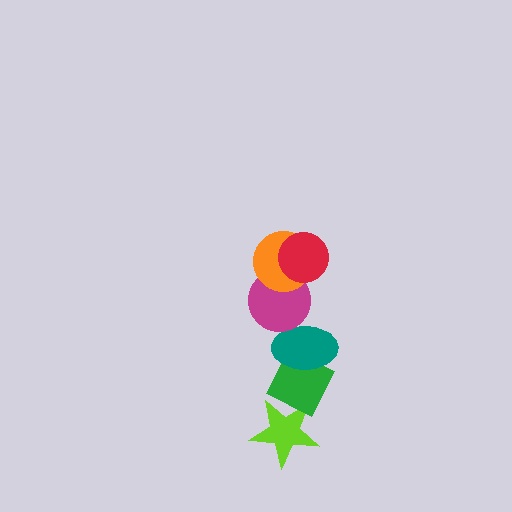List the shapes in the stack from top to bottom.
From top to bottom: the red circle, the orange circle, the magenta circle, the teal ellipse, the green diamond, the lime star.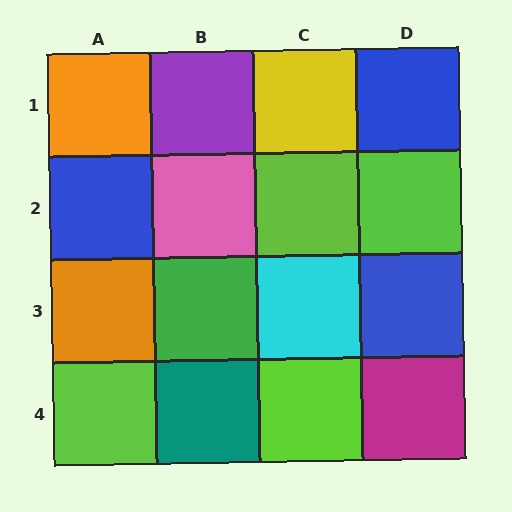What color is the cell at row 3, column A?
Orange.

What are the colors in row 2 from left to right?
Blue, pink, lime, lime.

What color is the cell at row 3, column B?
Green.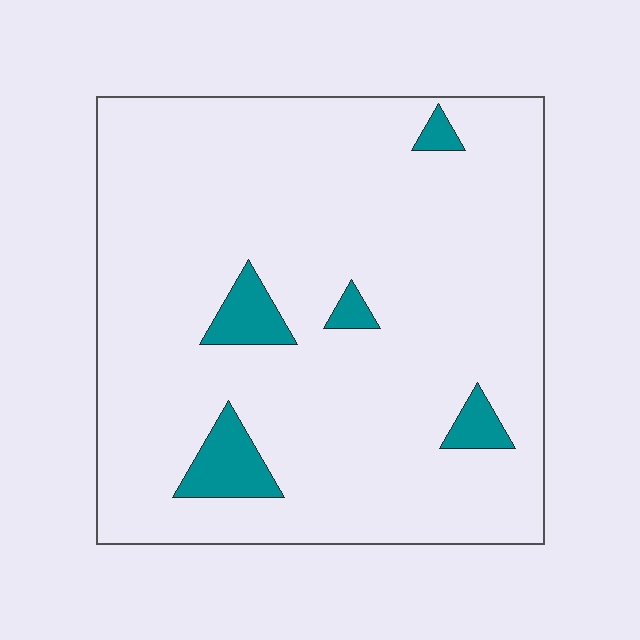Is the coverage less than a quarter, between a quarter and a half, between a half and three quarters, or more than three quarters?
Less than a quarter.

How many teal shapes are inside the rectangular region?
5.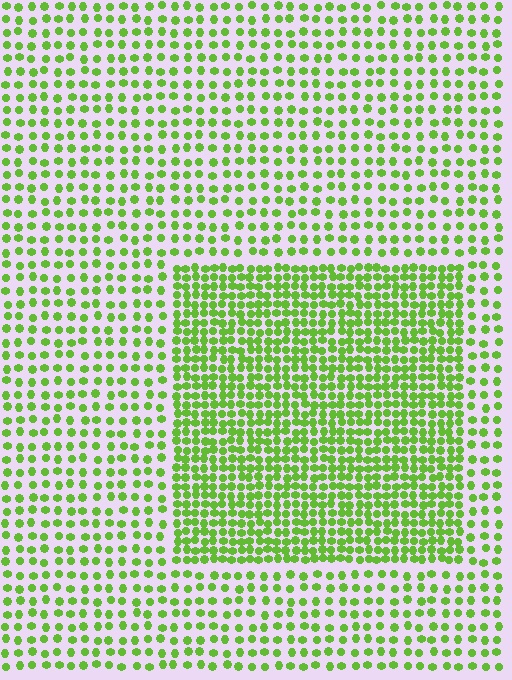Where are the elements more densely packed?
The elements are more densely packed inside the rectangle boundary.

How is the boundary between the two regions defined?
The boundary is defined by a change in element density (approximately 2.0x ratio). All elements are the same color, size, and shape.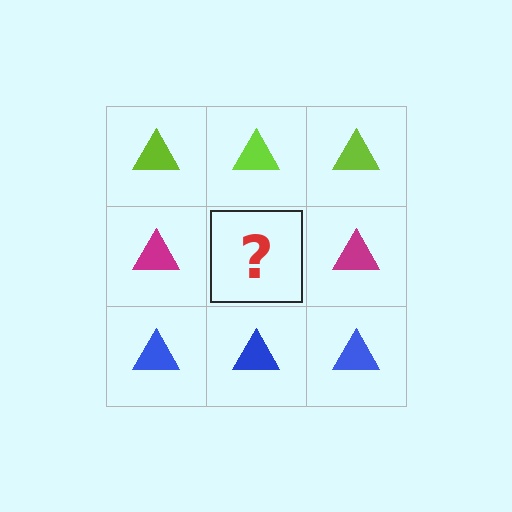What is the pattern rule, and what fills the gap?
The rule is that each row has a consistent color. The gap should be filled with a magenta triangle.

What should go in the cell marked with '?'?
The missing cell should contain a magenta triangle.